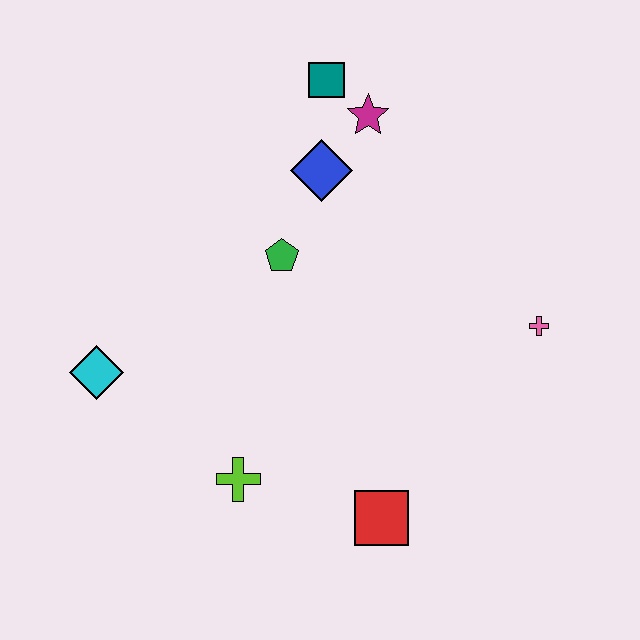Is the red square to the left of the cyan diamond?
No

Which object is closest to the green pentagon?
The blue diamond is closest to the green pentagon.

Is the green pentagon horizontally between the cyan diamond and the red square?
Yes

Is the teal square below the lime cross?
No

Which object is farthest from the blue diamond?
The red square is farthest from the blue diamond.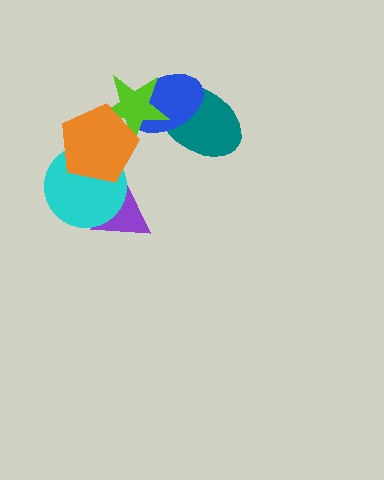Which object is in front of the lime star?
The orange pentagon is in front of the lime star.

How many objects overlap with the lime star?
3 objects overlap with the lime star.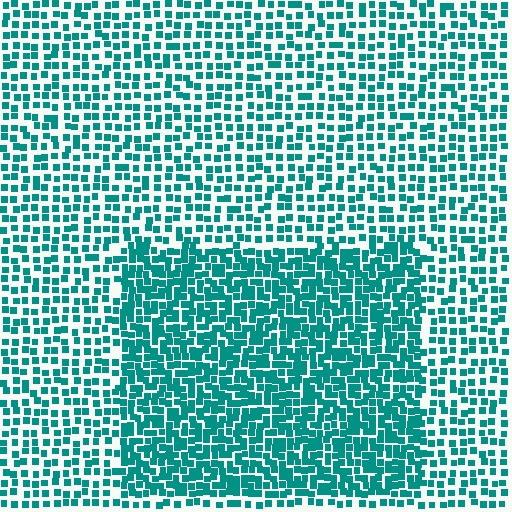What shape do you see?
I see a rectangle.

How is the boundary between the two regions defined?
The boundary is defined by a change in element density (approximately 1.8x ratio). All elements are the same color, size, and shape.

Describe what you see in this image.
The image contains small teal elements arranged at two different densities. A rectangle-shaped region is visible where the elements are more densely packed than the surrounding area.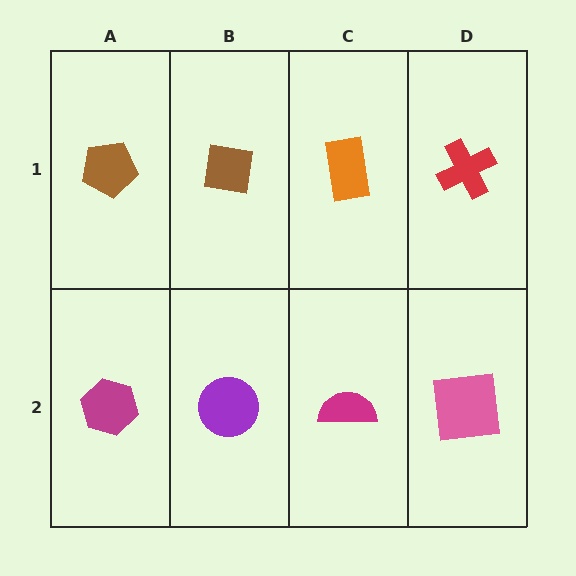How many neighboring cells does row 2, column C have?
3.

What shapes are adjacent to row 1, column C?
A magenta semicircle (row 2, column C), a brown square (row 1, column B), a red cross (row 1, column D).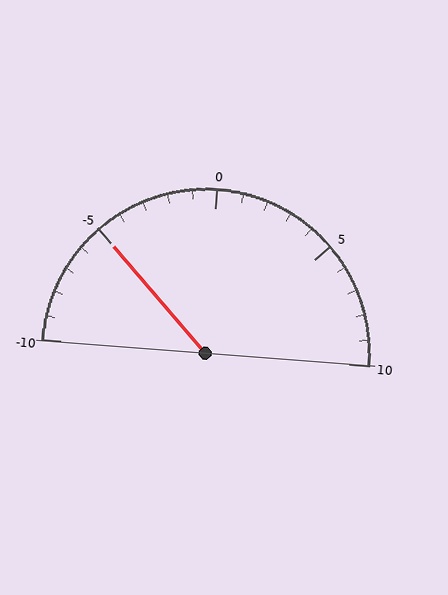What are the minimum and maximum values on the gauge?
The gauge ranges from -10 to 10.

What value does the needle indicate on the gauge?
The needle indicates approximately -5.